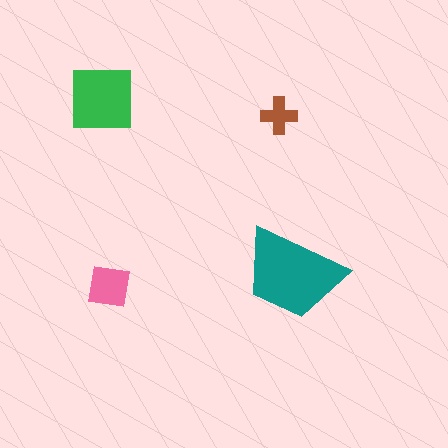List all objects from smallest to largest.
The brown cross, the pink square, the green square, the teal trapezoid.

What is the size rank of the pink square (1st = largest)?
3rd.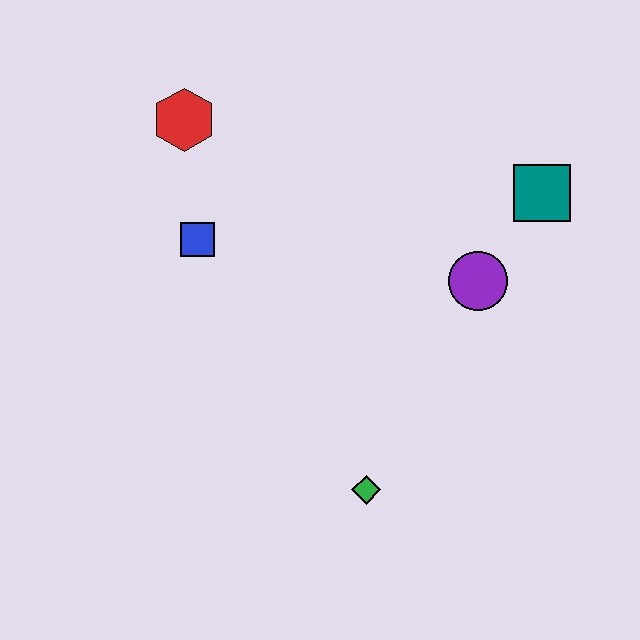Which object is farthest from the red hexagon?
The green diamond is farthest from the red hexagon.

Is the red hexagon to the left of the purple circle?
Yes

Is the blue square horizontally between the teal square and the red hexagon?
Yes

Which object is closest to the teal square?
The purple circle is closest to the teal square.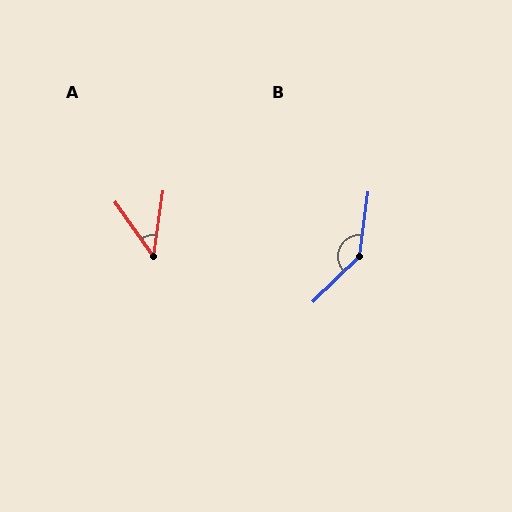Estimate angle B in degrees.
Approximately 142 degrees.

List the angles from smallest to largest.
A (44°), B (142°).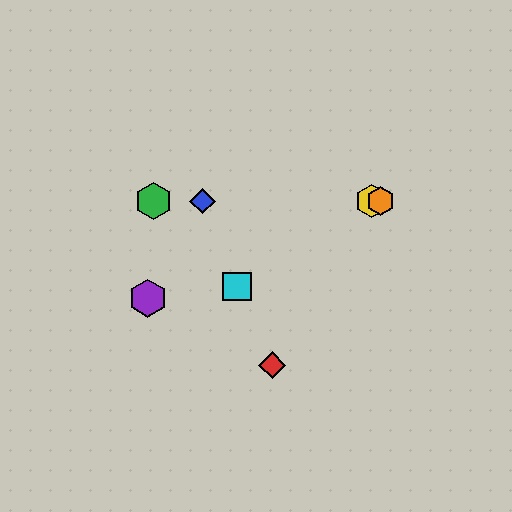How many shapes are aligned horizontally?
4 shapes (the blue diamond, the green hexagon, the yellow hexagon, the orange hexagon) are aligned horizontally.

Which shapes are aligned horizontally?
The blue diamond, the green hexagon, the yellow hexagon, the orange hexagon are aligned horizontally.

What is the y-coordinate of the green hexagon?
The green hexagon is at y≈201.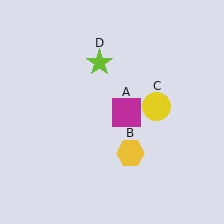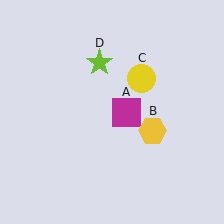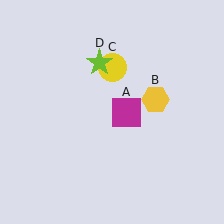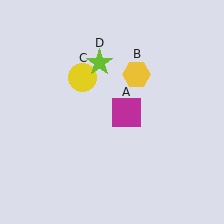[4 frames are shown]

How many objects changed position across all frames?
2 objects changed position: yellow hexagon (object B), yellow circle (object C).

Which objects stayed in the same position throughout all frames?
Magenta square (object A) and lime star (object D) remained stationary.